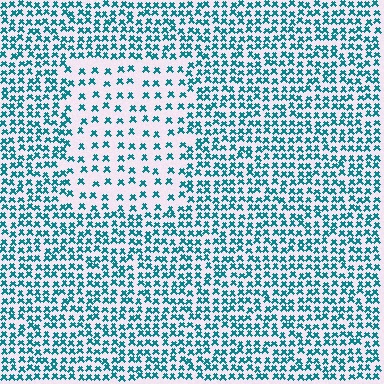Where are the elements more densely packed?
The elements are more densely packed outside the rectangle boundary.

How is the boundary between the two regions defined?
The boundary is defined by a change in element density (approximately 2.2x ratio). All elements are the same color, size, and shape.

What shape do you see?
I see a rectangle.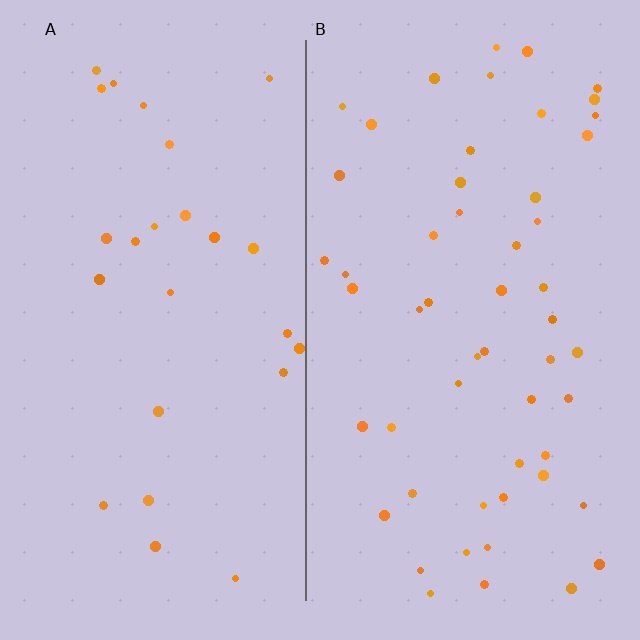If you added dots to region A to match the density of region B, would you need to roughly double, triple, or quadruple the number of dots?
Approximately double.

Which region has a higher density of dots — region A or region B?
B (the right).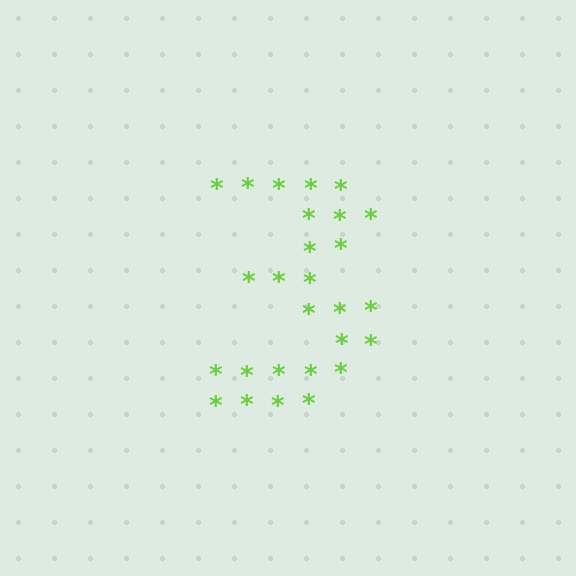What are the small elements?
The small elements are asterisks.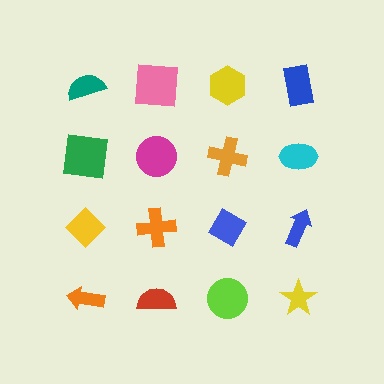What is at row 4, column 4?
A yellow star.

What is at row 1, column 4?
A blue rectangle.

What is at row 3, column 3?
A blue diamond.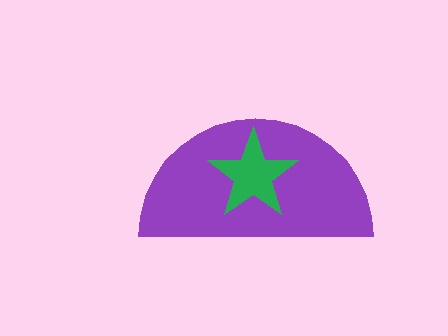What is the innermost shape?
The green star.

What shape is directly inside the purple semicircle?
The green star.